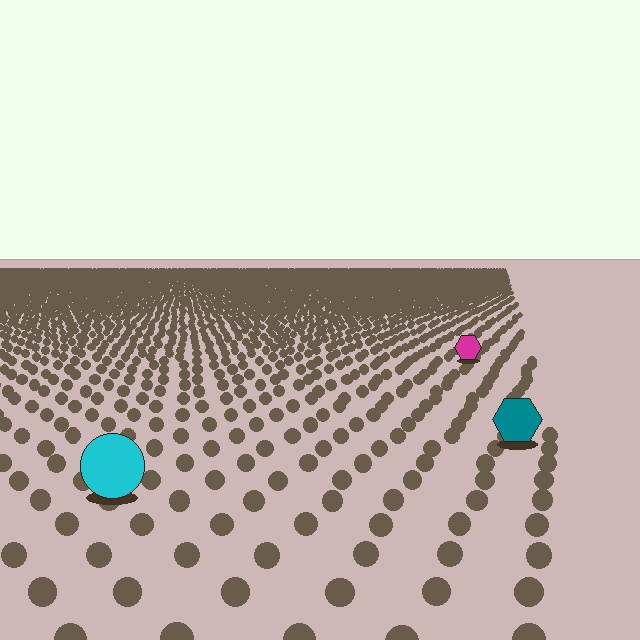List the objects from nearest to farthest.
From nearest to farthest: the cyan circle, the teal hexagon, the magenta hexagon.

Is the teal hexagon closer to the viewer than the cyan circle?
No. The cyan circle is closer — you can tell from the texture gradient: the ground texture is coarser near it.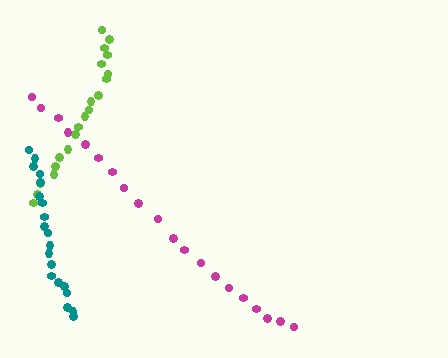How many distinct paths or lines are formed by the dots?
There are 3 distinct paths.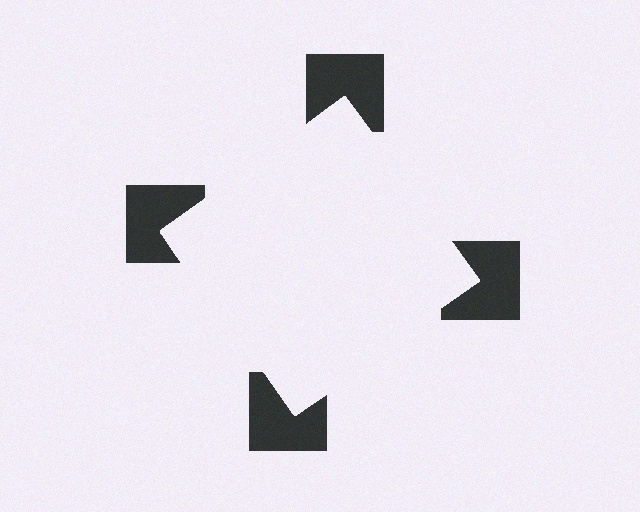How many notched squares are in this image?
There are 4 — one at each vertex of the illusory square.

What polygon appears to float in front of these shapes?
An illusory square — its edges are inferred from the aligned wedge cuts in the notched squares, not physically drawn.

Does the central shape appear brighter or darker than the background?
It typically appears slightly brighter than the background, even though no actual brightness change is drawn.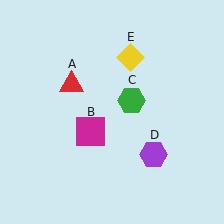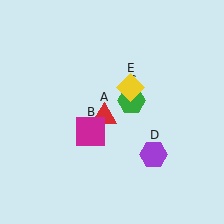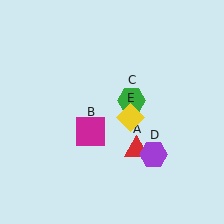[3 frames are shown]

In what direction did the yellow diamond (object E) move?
The yellow diamond (object E) moved down.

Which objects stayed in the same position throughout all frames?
Magenta square (object B) and green hexagon (object C) and purple hexagon (object D) remained stationary.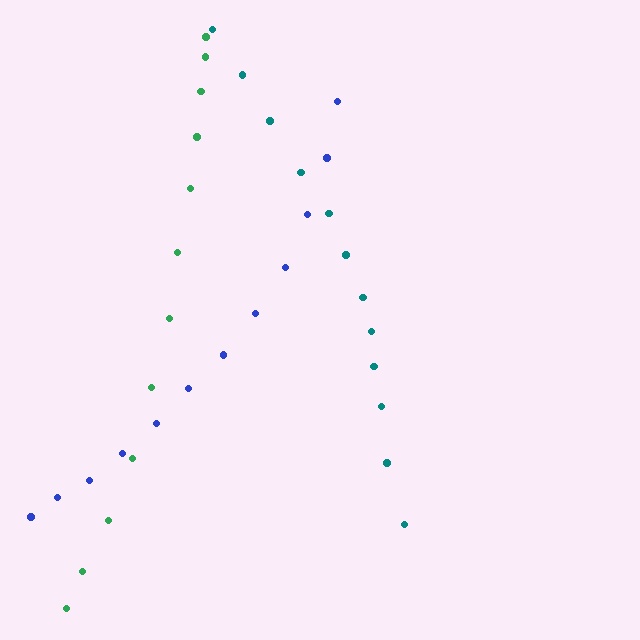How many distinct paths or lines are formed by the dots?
There are 3 distinct paths.